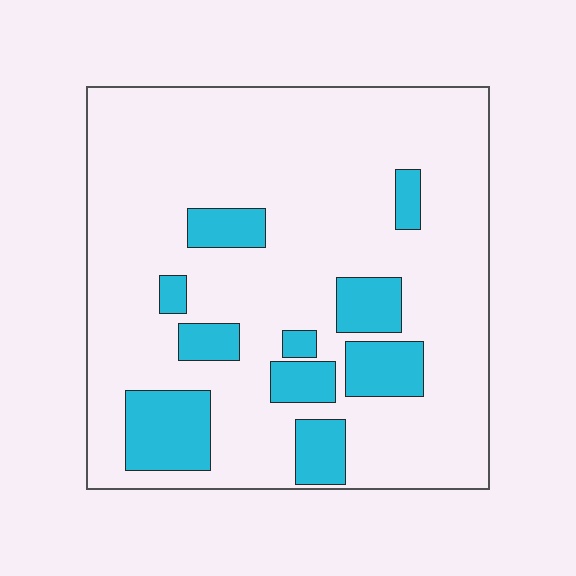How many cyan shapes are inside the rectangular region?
10.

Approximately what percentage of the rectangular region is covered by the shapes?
Approximately 20%.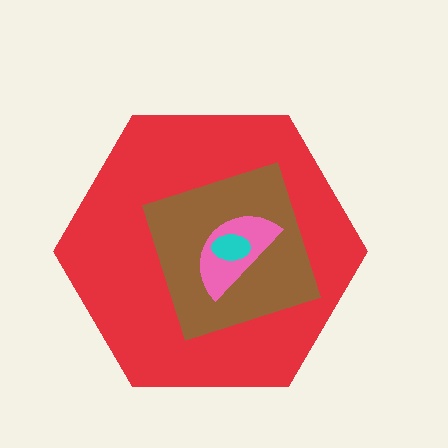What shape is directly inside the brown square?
The pink semicircle.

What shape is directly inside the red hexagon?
The brown square.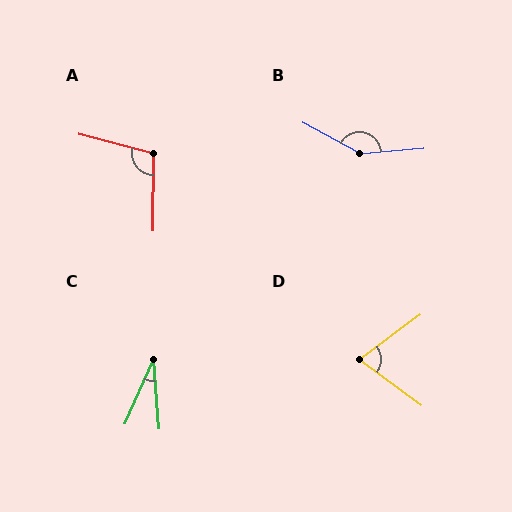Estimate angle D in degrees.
Approximately 73 degrees.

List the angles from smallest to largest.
C (28°), D (73°), A (104°), B (147°).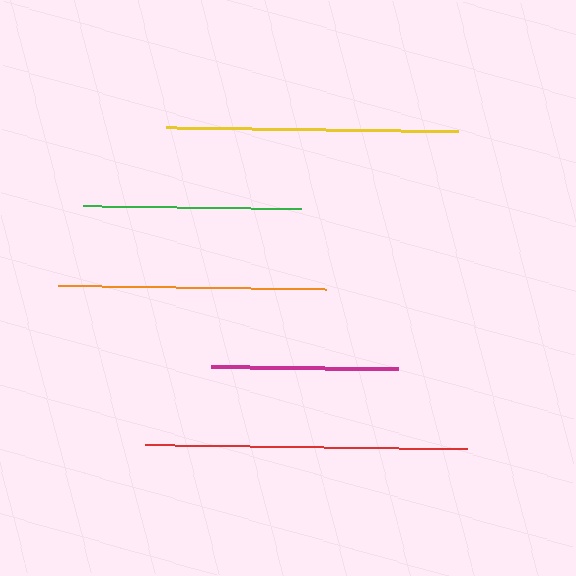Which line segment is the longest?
The red line is the longest at approximately 322 pixels.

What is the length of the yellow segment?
The yellow segment is approximately 292 pixels long.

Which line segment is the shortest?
The magenta line is the shortest at approximately 187 pixels.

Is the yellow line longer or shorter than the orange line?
The yellow line is longer than the orange line.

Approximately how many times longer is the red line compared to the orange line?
The red line is approximately 1.2 times the length of the orange line.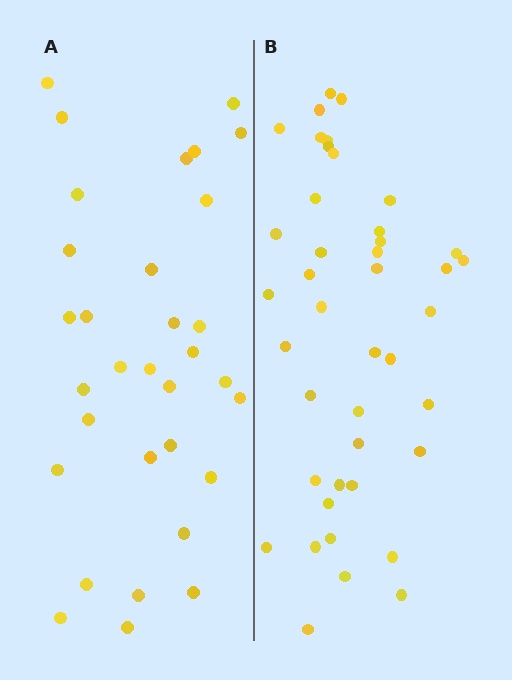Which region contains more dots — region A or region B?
Region B (the right region) has more dots.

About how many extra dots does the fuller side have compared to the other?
Region B has roughly 10 or so more dots than region A.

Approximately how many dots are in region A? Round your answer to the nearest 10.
About 30 dots. (The exact count is 32, which rounds to 30.)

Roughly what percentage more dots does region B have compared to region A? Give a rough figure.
About 30% more.